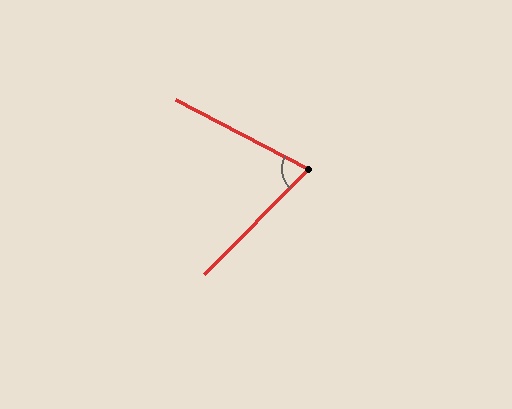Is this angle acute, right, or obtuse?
It is acute.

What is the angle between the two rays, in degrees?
Approximately 73 degrees.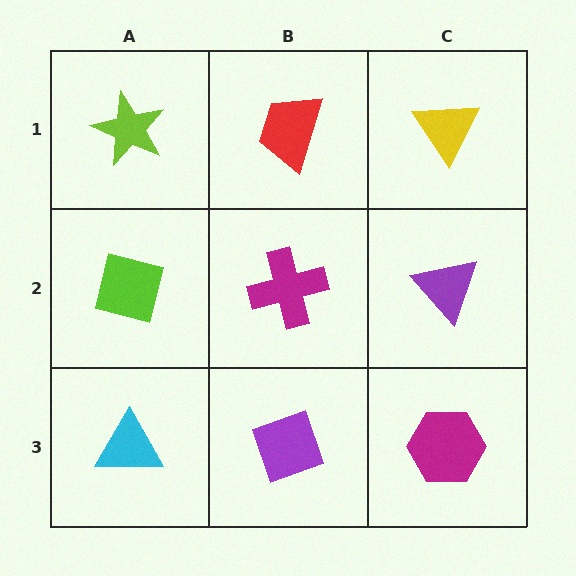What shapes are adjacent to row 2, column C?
A yellow triangle (row 1, column C), a magenta hexagon (row 3, column C), a magenta cross (row 2, column B).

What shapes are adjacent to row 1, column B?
A magenta cross (row 2, column B), a lime star (row 1, column A), a yellow triangle (row 1, column C).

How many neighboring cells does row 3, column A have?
2.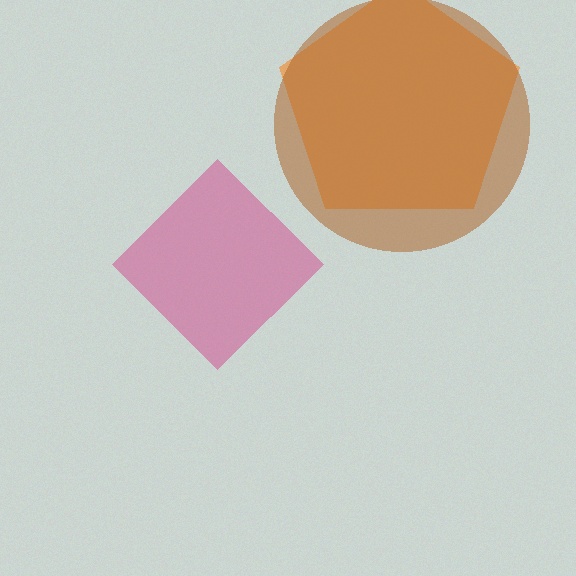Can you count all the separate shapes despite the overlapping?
Yes, there are 3 separate shapes.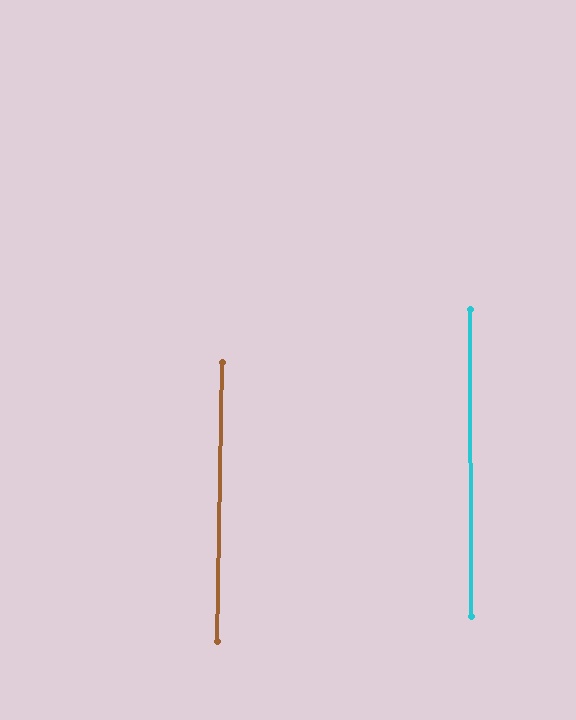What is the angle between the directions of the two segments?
Approximately 1 degree.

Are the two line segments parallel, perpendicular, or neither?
Parallel — their directions differ by only 1.2°.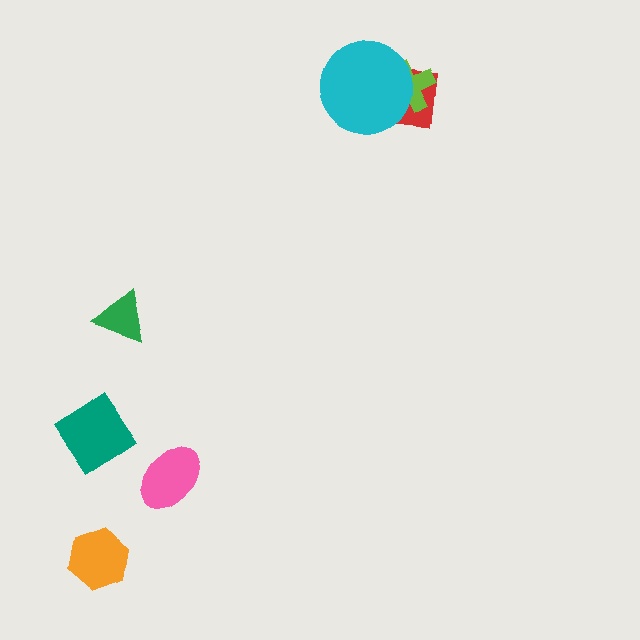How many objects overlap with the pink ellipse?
0 objects overlap with the pink ellipse.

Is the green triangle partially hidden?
No, no other shape covers it.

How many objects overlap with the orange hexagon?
0 objects overlap with the orange hexagon.